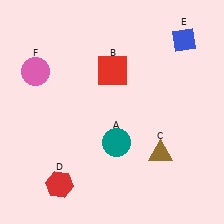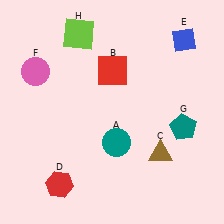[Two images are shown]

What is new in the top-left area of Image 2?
A lime square (H) was added in the top-left area of Image 2.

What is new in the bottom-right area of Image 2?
A teal pentagon (G) was added in the bottom-right area of Image 2.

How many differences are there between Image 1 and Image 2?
There are 2 differences between the two images.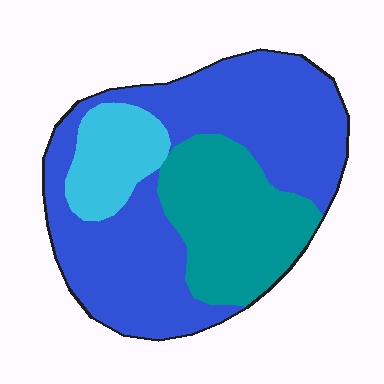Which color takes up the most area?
Blue, at roughly 60%.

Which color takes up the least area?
Cyan, at roughly 15%.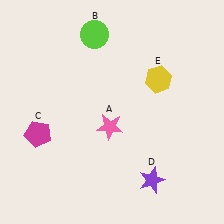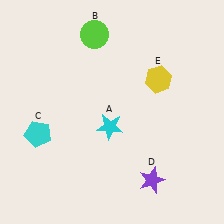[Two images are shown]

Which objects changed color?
A changed from pink to cyan. C changed from magenta to cyan.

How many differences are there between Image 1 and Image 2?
There are 2 differences between the two images.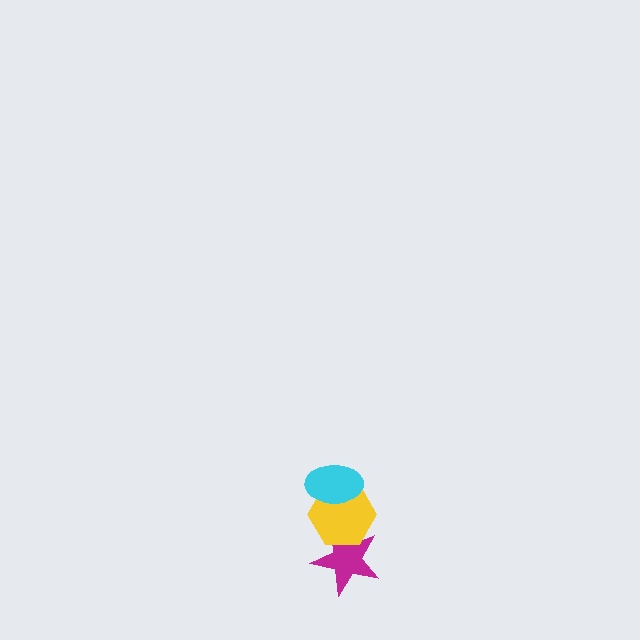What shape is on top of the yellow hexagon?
The cyan ellipse is on top of the yellow hexagon.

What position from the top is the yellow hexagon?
The yellow hexagon is 2nd from the top.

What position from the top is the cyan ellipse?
The cyan ellipse is 1st from the top.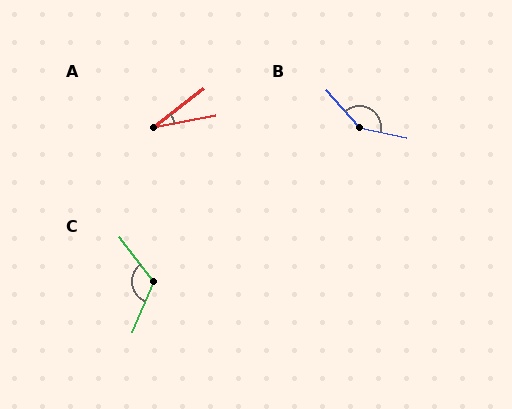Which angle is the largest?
B, at approximately 143 degrees.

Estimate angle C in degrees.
Approximately 120 degrees.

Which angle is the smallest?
A, at approximately 26 degrees.